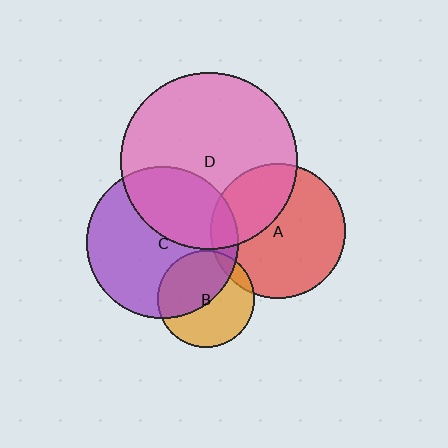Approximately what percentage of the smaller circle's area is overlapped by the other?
Approximately 35%.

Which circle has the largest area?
Circle D (pink).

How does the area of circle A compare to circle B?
Approximately 1.9 times.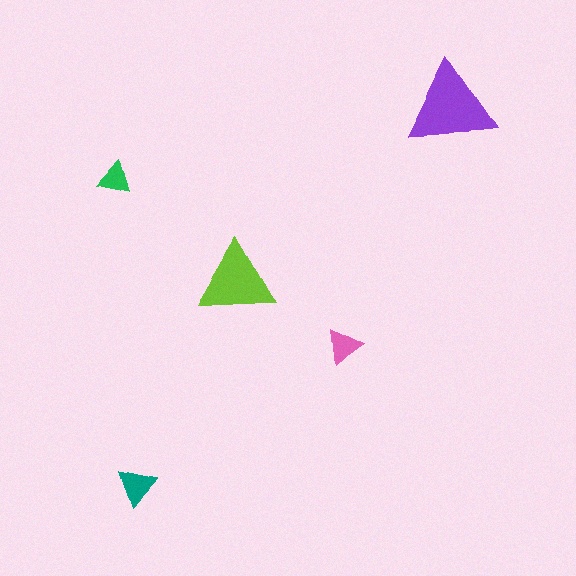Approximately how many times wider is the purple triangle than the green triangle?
About 2.5 times wider.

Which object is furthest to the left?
The green triangle is leftmost.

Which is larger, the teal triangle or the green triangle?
The teal one.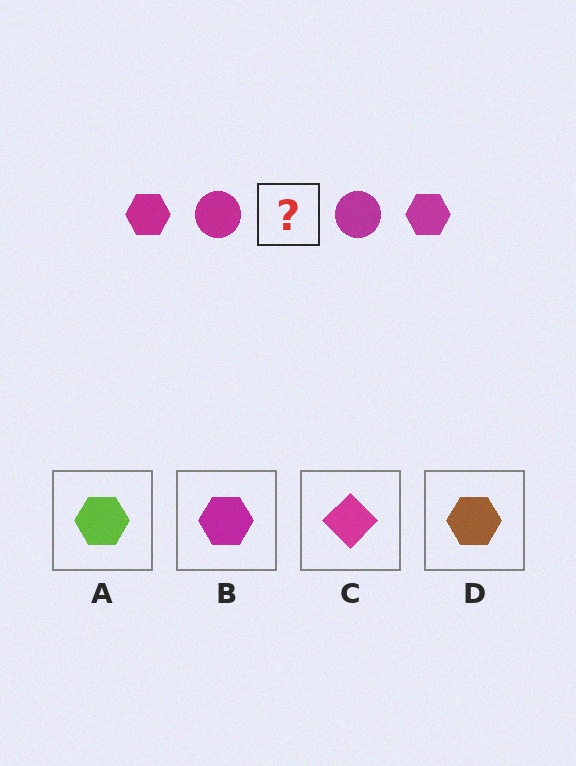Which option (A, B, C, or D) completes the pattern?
B.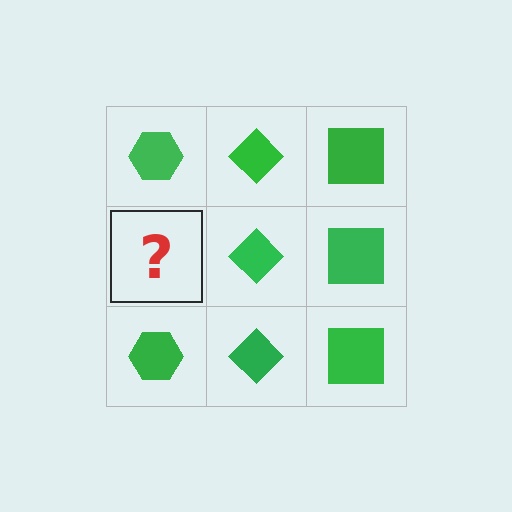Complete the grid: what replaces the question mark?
The question mark should be replaced with a green hexagon.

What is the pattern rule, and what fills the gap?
The rule is that each column has a consistent shape. The gap should be filled with a green hexagon.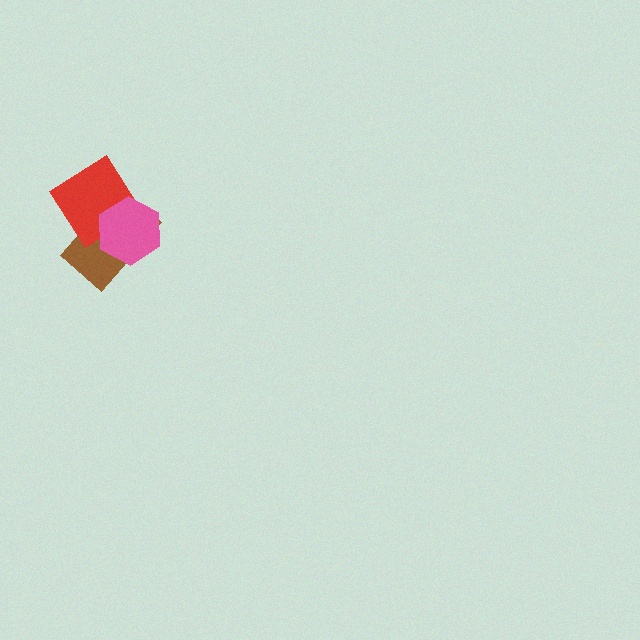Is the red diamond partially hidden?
Yes, it is partially covered by another shape.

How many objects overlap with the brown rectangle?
2 objects overlap with the brown rectangle.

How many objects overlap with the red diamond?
2 objects overlap with the red diamond.